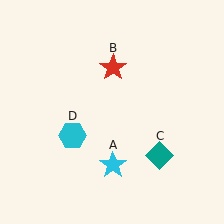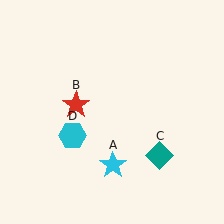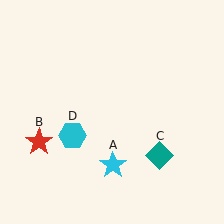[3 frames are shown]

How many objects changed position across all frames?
1 object changed position: red star (object B).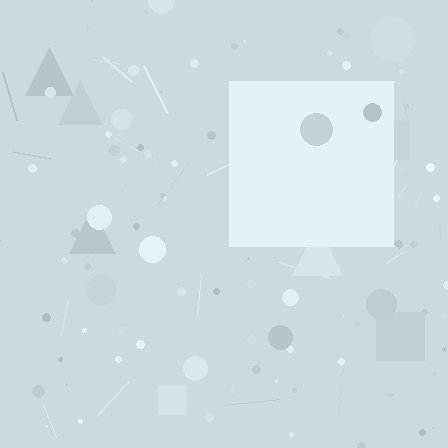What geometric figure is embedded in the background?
A square is embedded in the background.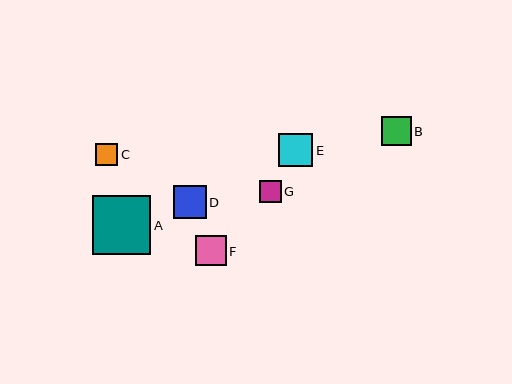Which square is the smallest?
Square C is the smallest with a size of approximately 22 pixels.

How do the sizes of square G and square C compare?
Square G and square C are approximately the same size.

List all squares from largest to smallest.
From largest to smallest: A, E, D, F, B, G, C.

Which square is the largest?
Square A is the largest with a size of approximately 58 pixels.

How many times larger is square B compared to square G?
Square B is approximately 1.3 times the size of square G.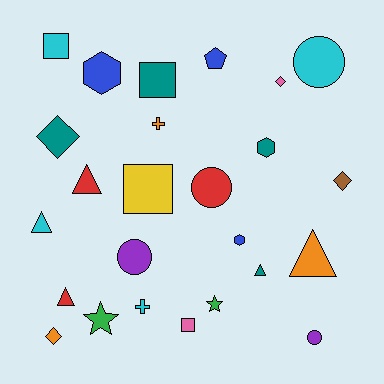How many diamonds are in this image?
There are 4 diamonds.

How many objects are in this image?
There are 25 objects.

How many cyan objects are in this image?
There are 4 cyan objects.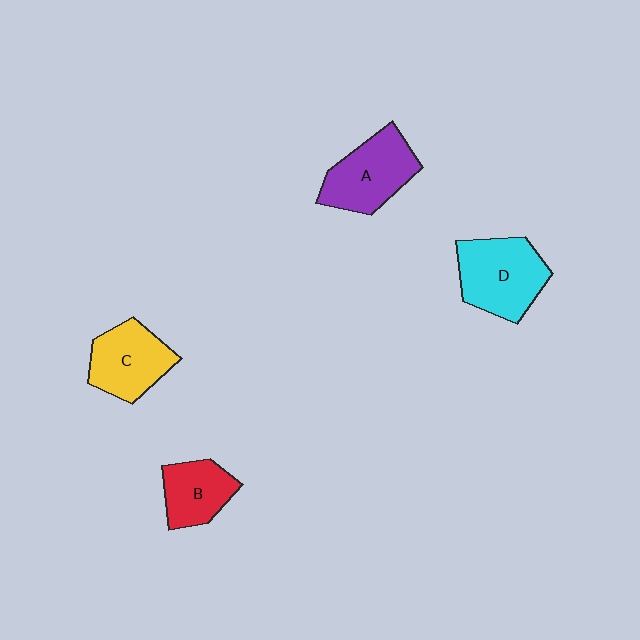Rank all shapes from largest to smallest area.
From largest to smallest: D (cyan), A (purple), C (yellow), B (red).